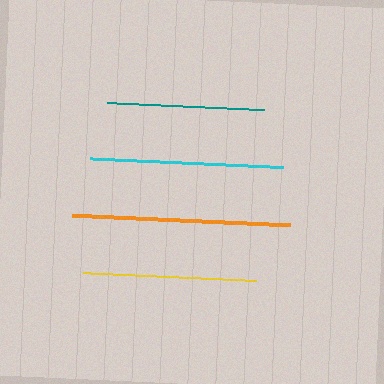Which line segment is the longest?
The orange line is the longest at approximately 219 pixels.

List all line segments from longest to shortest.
From longest to shortest: orange, cyan, yellow, teal.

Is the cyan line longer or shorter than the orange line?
The orange line is longer than the cyan line.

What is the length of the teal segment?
The teal segment is approximately 157 pixels long.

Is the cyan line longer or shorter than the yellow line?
The cyan line is longer than the yellow line.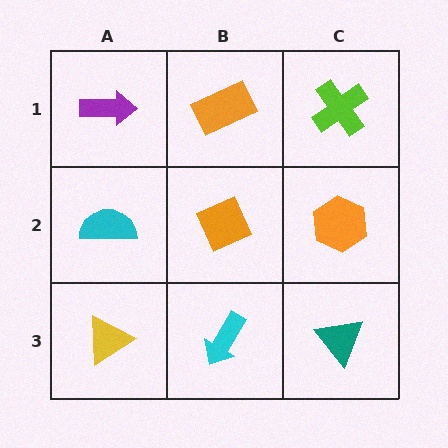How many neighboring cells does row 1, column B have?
3.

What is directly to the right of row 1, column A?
An orange rectangle.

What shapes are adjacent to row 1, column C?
An orange hexagon (row 2, column C), an orange rectangle (row 1, column B).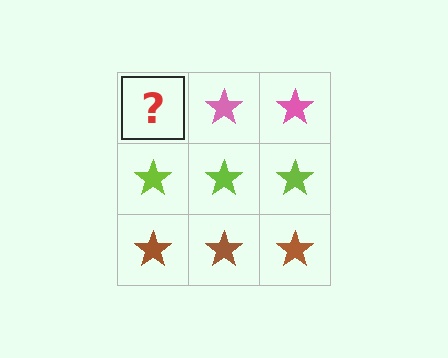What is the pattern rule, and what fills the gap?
The rule is that each row has a consistent color. The gap should be filled with a pink star.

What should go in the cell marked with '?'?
The missing cell should contain a pink star.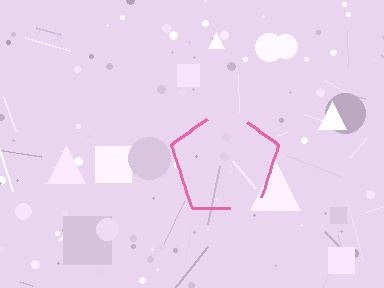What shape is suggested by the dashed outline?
The dashed outline suggests a pentagon.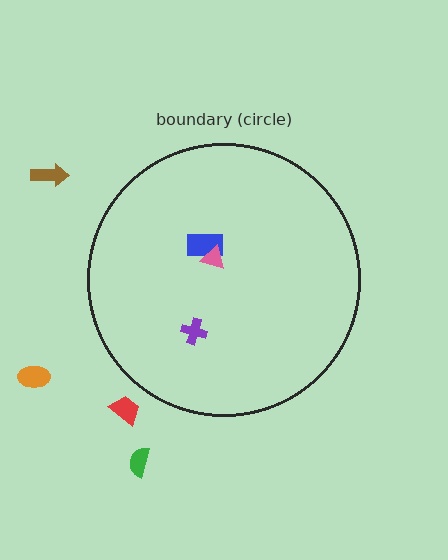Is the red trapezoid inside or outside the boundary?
Outside.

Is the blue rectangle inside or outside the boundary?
Inside.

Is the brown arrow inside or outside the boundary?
Outside.